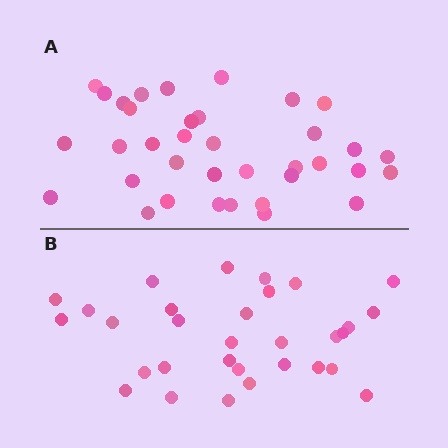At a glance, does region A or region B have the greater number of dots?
Region A (the top region) has more dots.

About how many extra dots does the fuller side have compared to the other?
Region A has about 5 more dots than region B.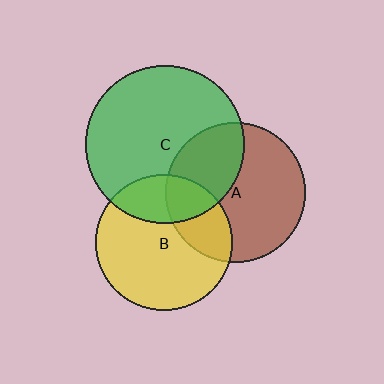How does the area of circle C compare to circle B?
Approximately 1.3 times.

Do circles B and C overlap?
Yes.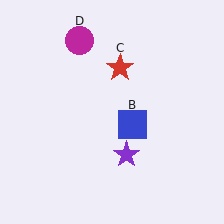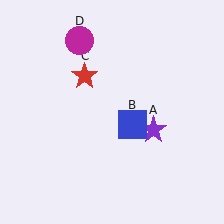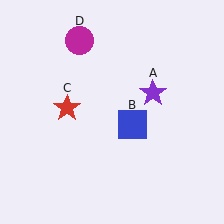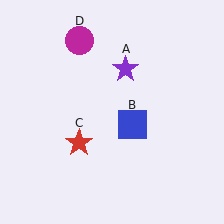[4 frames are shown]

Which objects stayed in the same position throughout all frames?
Blue square (object B) and magenta circle (object D) remained stationary.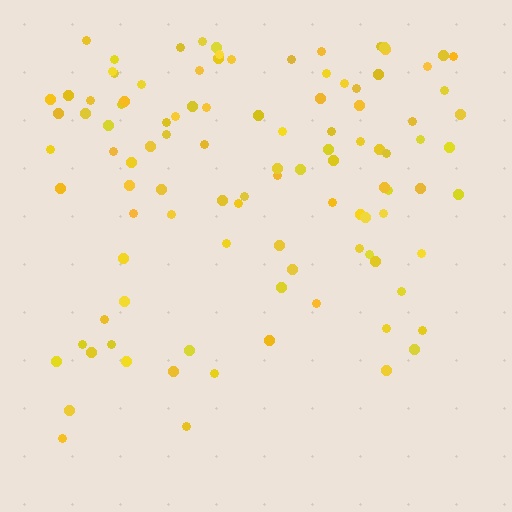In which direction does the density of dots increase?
From bottom to top, with the top side densest.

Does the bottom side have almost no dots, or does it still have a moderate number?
Still a moderate number, just noticeably fewer than the top.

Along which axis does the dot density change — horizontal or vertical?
Vertical.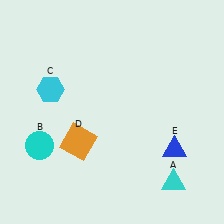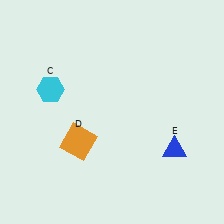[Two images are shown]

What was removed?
The cyan circle (B), the cyan triangle (A) were removed in Image 2.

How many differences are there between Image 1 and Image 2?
There are 2 differences between the two images.